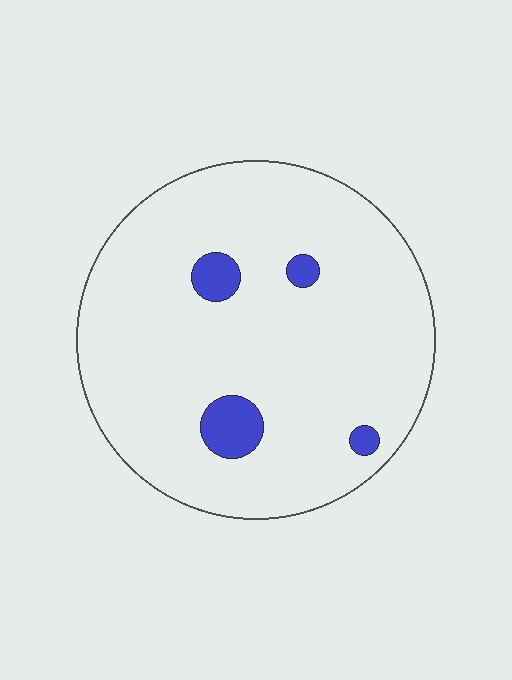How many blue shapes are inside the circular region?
4.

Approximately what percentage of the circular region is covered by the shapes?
Approximately 5%.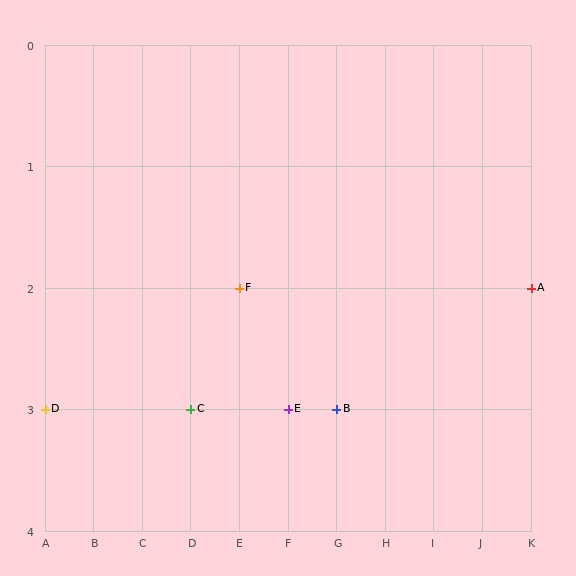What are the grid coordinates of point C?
Point C is at grid coordinates (D, 3).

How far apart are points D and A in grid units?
Points D and A are 10 columns and 1 row apart (about 10.0 grid units diagonally).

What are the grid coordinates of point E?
Point E is at grid coordinates (F, 3).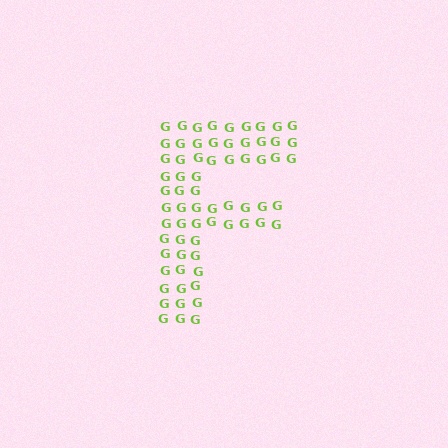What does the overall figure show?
The overall figure shows the letter F.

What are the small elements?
The small elements are letter G's.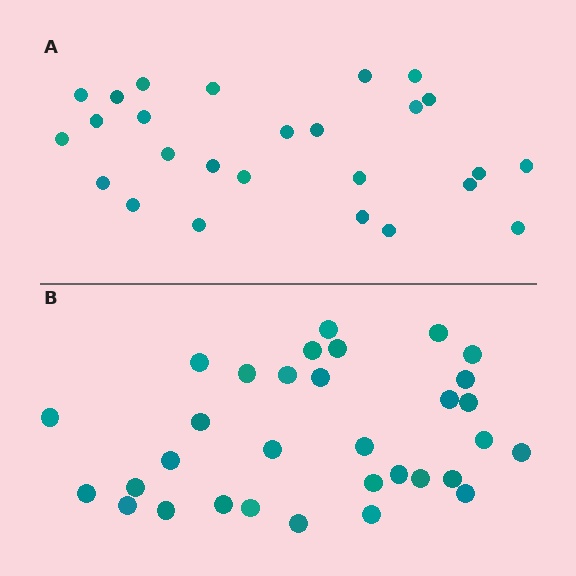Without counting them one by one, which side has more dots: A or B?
Region B (the bottom region) has more dots.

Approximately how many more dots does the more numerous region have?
Region B has about 6 more dots than region A.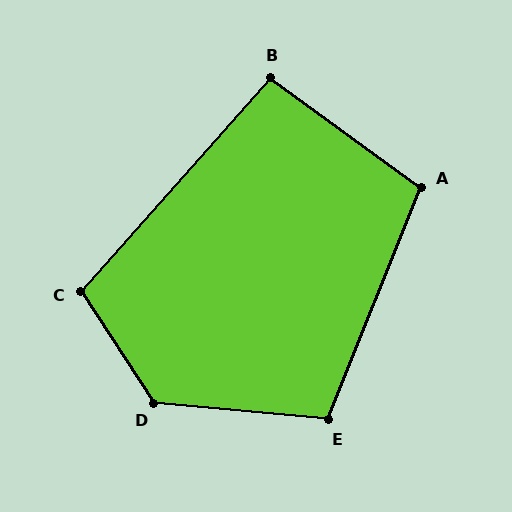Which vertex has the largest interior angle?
D, at approximately 129 degrees.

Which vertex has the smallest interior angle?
B, at approximately 95 degrees.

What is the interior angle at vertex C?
Approximately 105 degrees (obtuse).